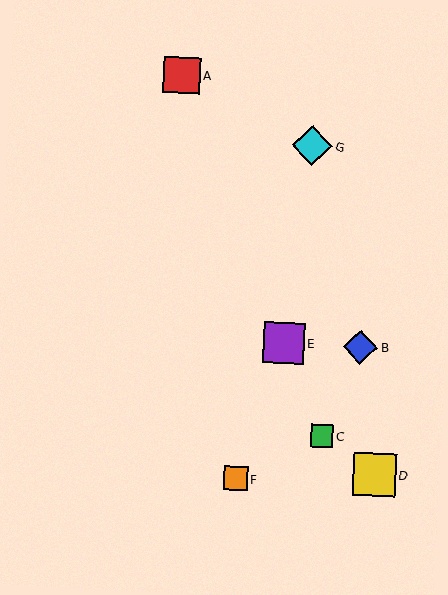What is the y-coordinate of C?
Object C is at y≈436.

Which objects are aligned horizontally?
Objects B, E are aligned horizontally.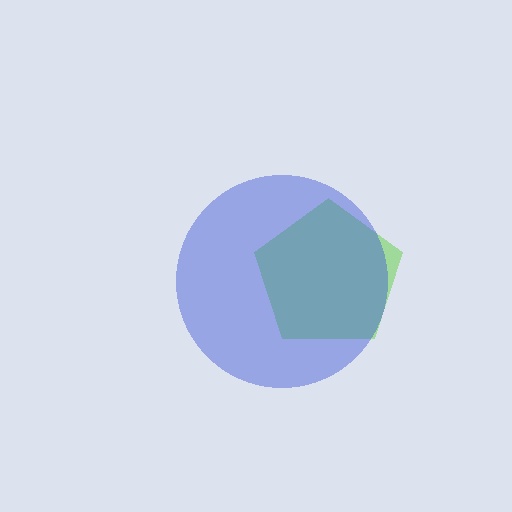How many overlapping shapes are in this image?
There are 2 overlapping shapes in the image.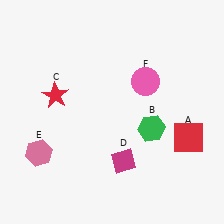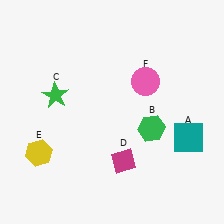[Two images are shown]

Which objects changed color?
A changed from red to teal. C changed from red to green. E changed from pink to yellow.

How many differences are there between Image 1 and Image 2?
There are 3 differences between the two images.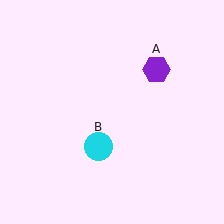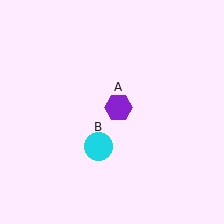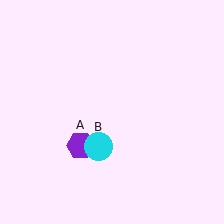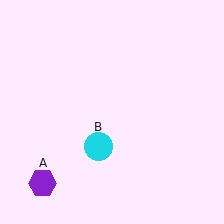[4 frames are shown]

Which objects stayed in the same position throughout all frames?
Cyan circle (object B) remained stationary.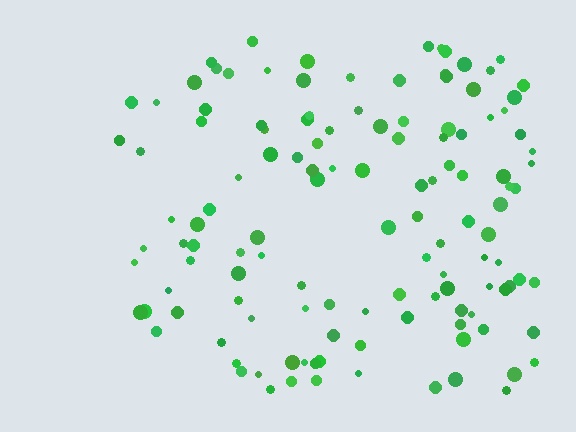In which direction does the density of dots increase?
From left to right, with the right side densest.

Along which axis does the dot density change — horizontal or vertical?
Horizontal.